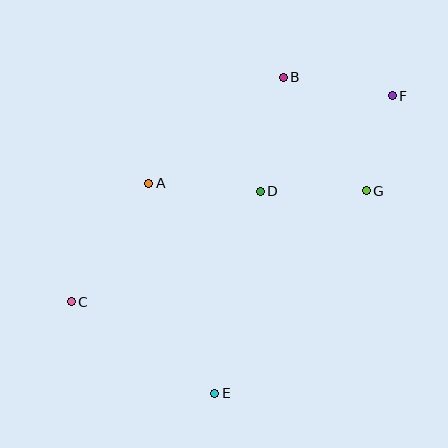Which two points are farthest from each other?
Points C and F are farthest from each other.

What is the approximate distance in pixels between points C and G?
The distance between C and G is approximately 315 pixels.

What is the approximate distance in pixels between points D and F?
The distance between D and F is approximately 163 pixels.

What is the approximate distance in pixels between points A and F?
The distance between A and F is approximately 259 pixels.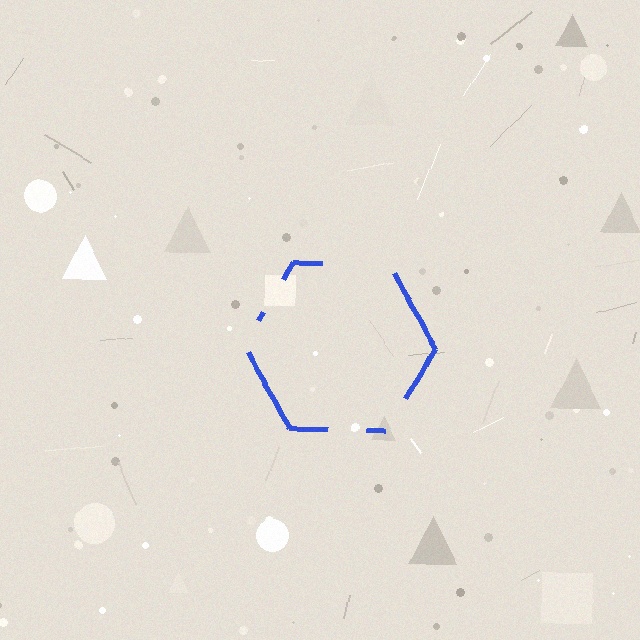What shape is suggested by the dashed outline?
The dashed outline suggests a hexagon.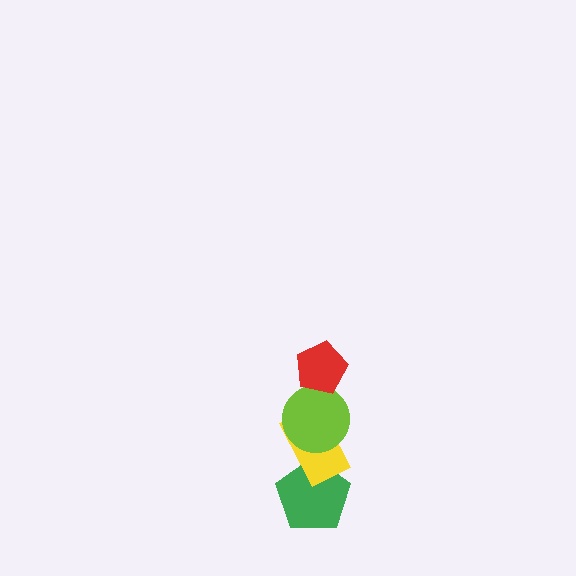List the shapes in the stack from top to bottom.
From top to bottom: the red pentagon, the lime circle, the yellow rectangle, the green pentagon.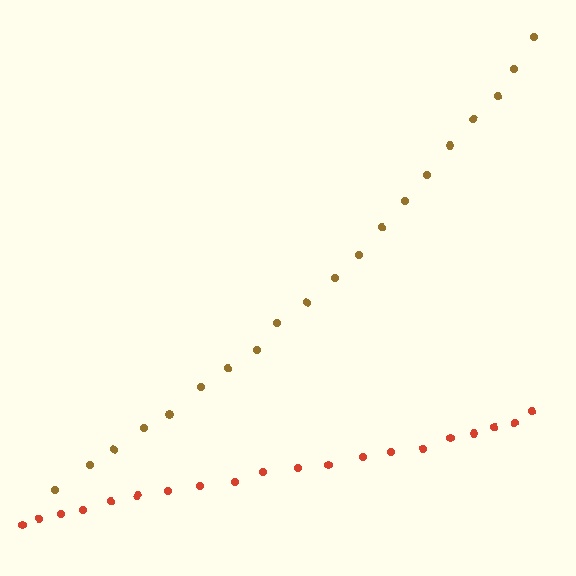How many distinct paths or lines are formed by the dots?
There are 2 distinct paths.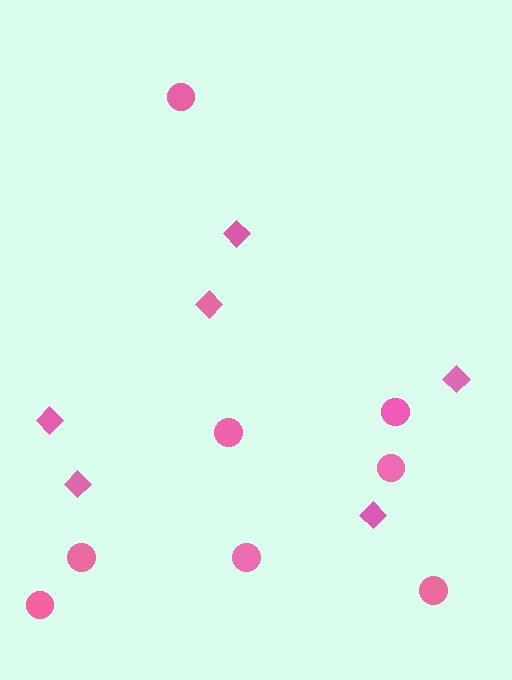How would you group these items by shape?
There are 2 groups: one group of diamonds (6) and one group of circles (8).